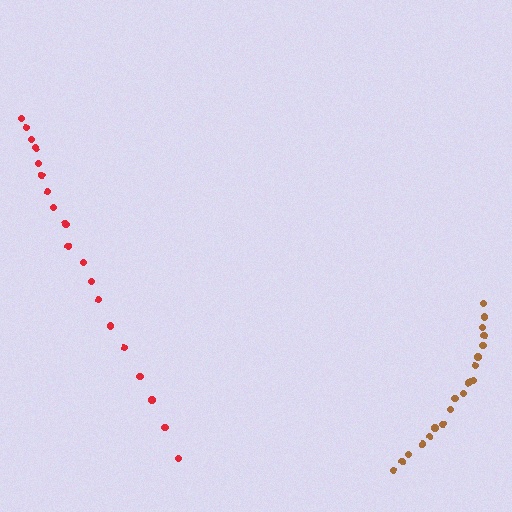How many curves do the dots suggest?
There are 2 distinct paths.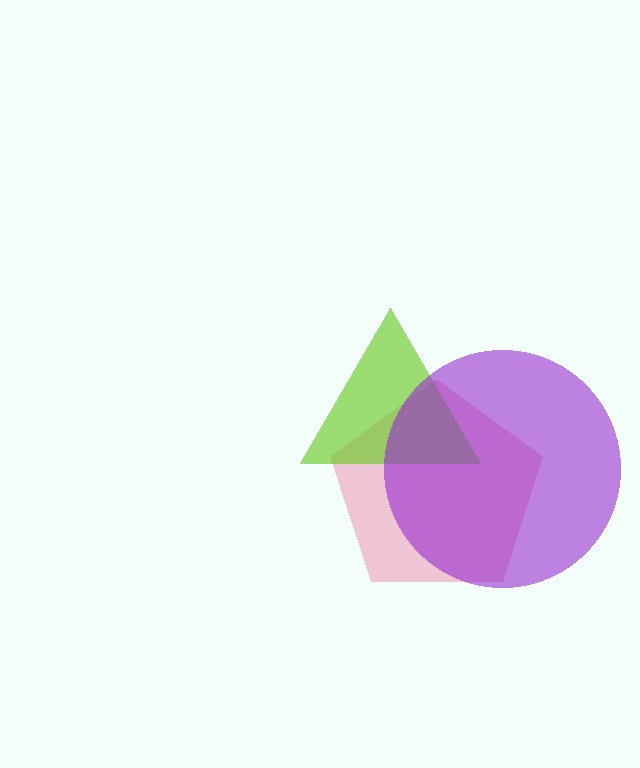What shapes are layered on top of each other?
The layered shapes are: a pink pentagon, a lime triangle, a purple circle.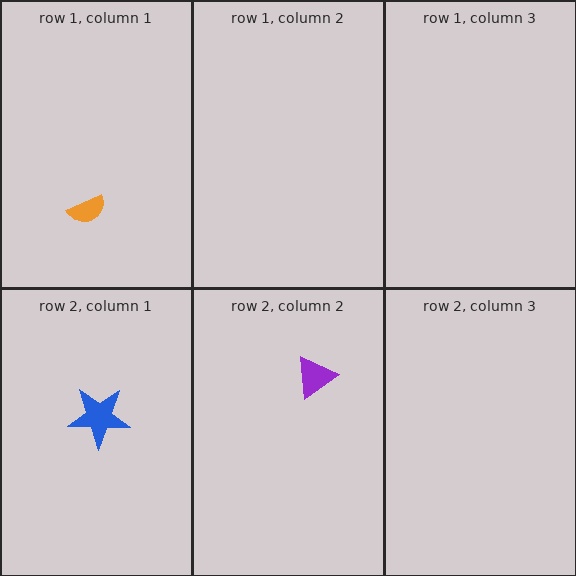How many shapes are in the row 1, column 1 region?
1.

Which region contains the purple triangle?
The row 2, column 2 region.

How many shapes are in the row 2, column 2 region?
1.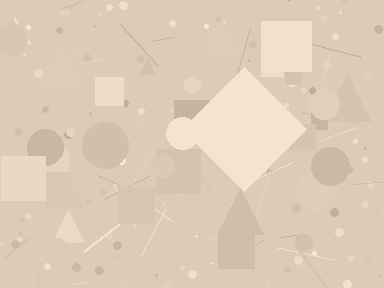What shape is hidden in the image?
A diamond is hidden in the image.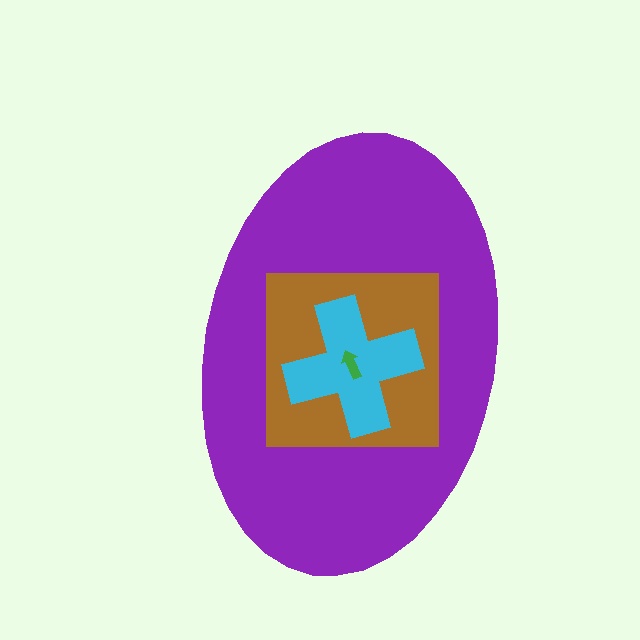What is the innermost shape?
The green arrow.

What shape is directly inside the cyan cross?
The green arrow.